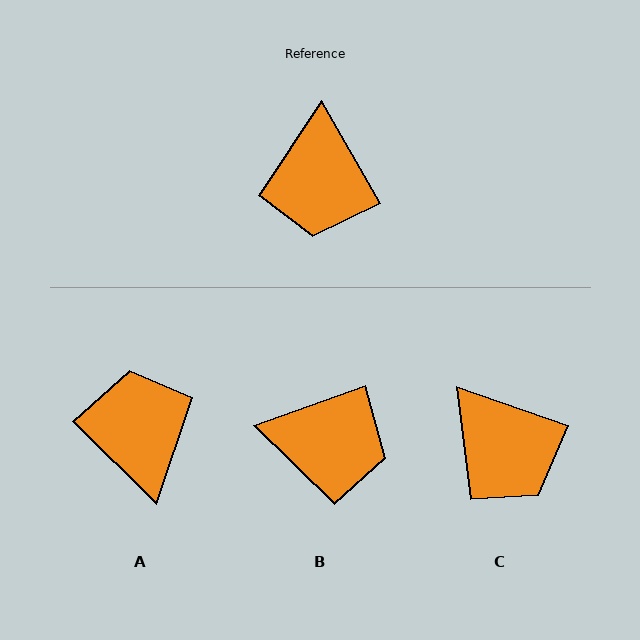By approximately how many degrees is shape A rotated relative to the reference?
Approximately 165 degrees clockwise.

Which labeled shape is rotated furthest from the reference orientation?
A, about 165 degrees away.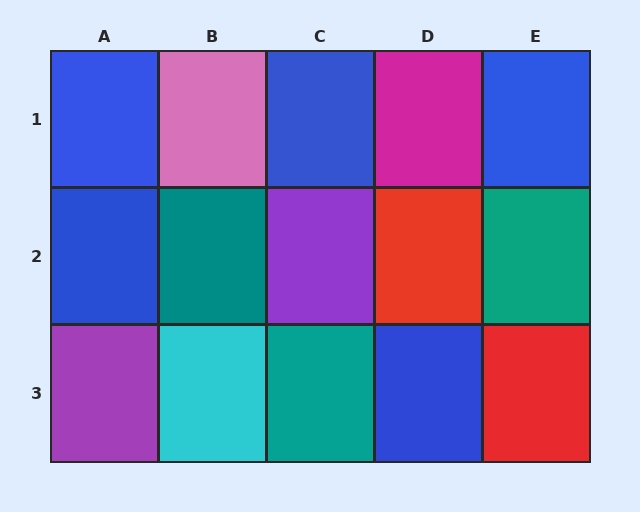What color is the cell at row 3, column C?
Teal.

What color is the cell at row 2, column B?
Teal.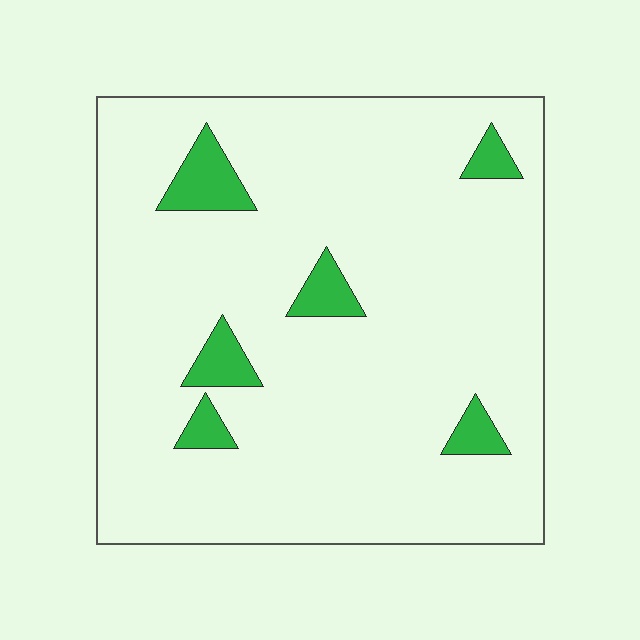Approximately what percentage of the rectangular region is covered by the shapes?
Approximately 10%.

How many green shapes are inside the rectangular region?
6.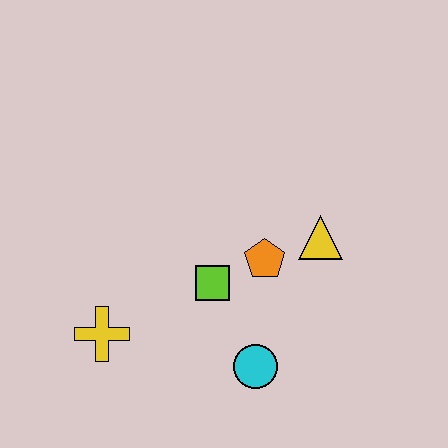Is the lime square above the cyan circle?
Yes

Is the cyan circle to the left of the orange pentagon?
Yes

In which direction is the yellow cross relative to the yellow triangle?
The yellow cross is to the left of the yellow triangle.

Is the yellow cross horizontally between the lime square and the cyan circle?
No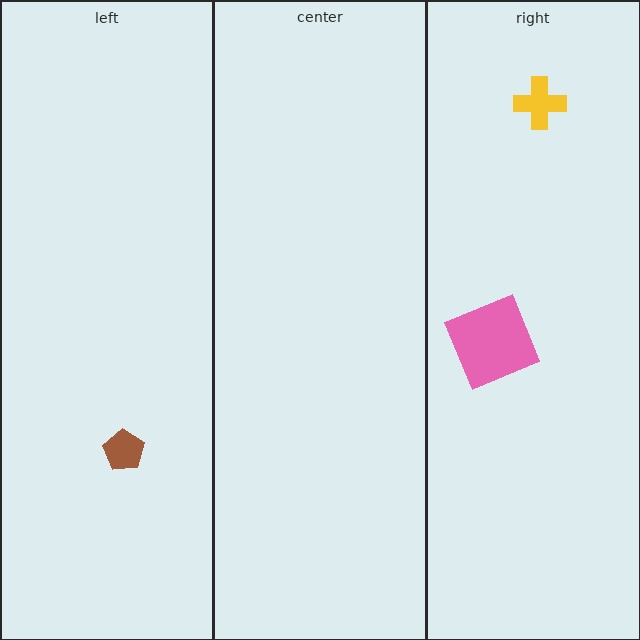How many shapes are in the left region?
1.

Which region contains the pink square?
The right region.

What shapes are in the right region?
The yellow cross, the pink square.